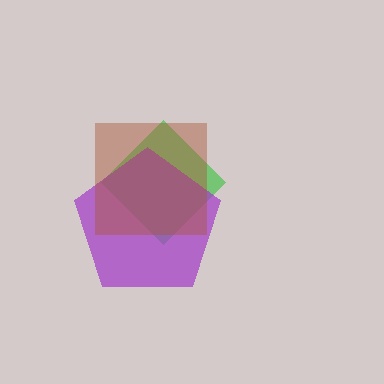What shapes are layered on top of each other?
The layered shapes are: a green diamond, a purple pentagon, a brown square.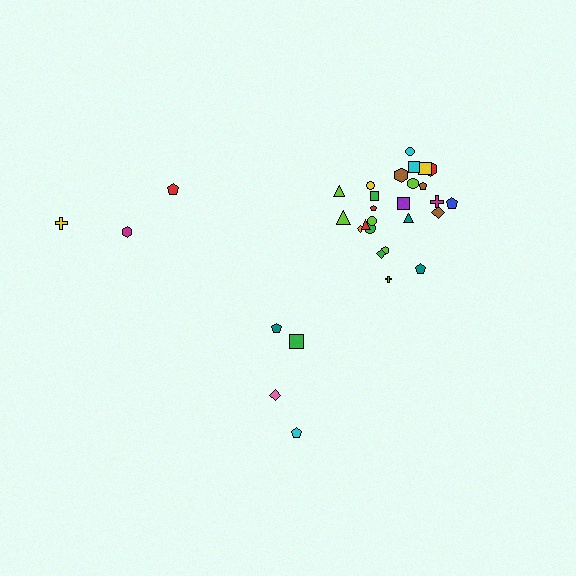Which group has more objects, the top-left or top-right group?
The top-right group.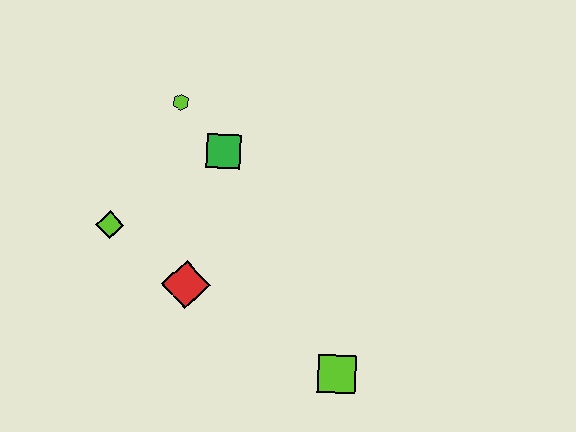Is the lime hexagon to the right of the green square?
No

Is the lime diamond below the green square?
Yes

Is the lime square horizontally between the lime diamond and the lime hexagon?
No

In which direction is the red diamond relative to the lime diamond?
The red diamond is to the right of the lime diamond.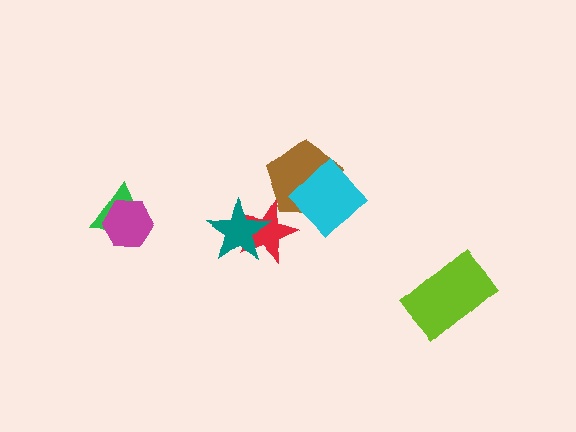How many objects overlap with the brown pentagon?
2 objects overlap with the brown pentagon.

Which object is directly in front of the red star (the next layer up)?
The teal star is directly in front of the red star.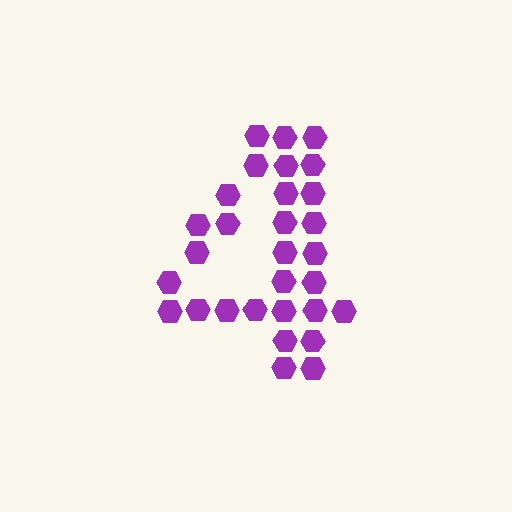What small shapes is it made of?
It is made of small hexagons.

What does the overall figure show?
The overall figure shows the digit 4.